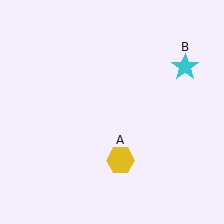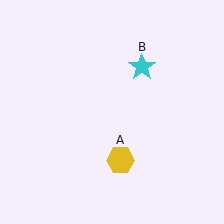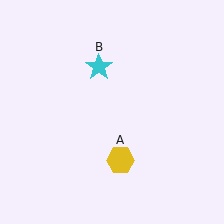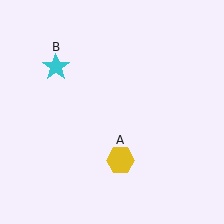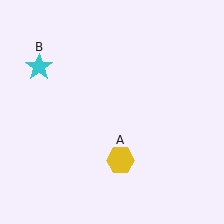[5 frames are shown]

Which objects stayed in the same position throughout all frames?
Yellow hexagon (object A) remained stationary.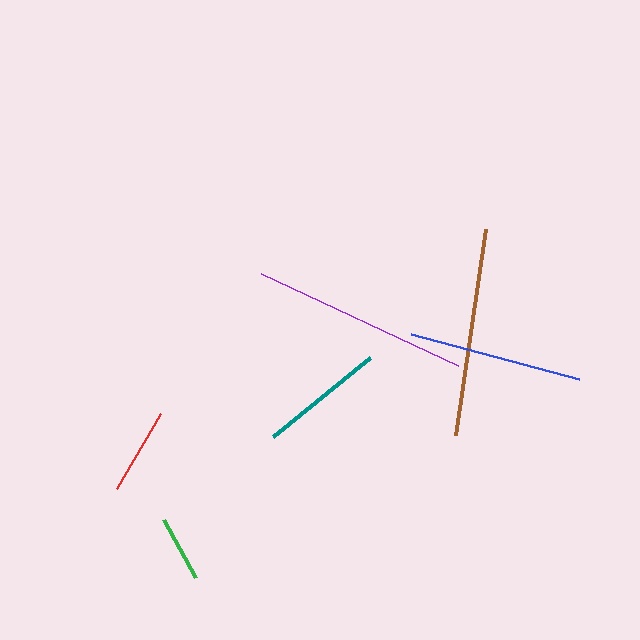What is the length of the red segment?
The red segment is approximately 87 pixels long.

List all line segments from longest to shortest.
From longest to shortest: purple, brown, blue, teal, red, green.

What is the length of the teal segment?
The teal segment is approximately 124 pixels long.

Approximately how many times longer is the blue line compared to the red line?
The blue line is approximately 2.0 times the length of the red line.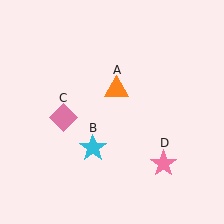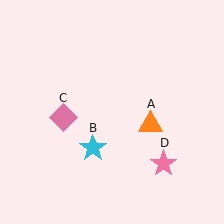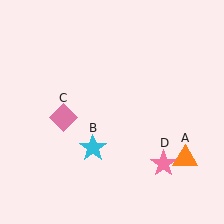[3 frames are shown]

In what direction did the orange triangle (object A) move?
The orange triangle (object A) moved down and to the right.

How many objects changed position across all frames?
1 object changed position: orange triangle (object A).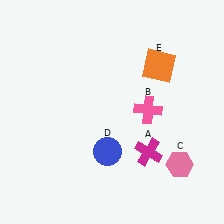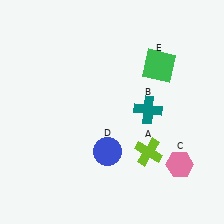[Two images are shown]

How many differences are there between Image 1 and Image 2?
There are 3 differences between the two images.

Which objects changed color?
A changed from magenta to lime. B changed from pink to teal. E changed from orange to green.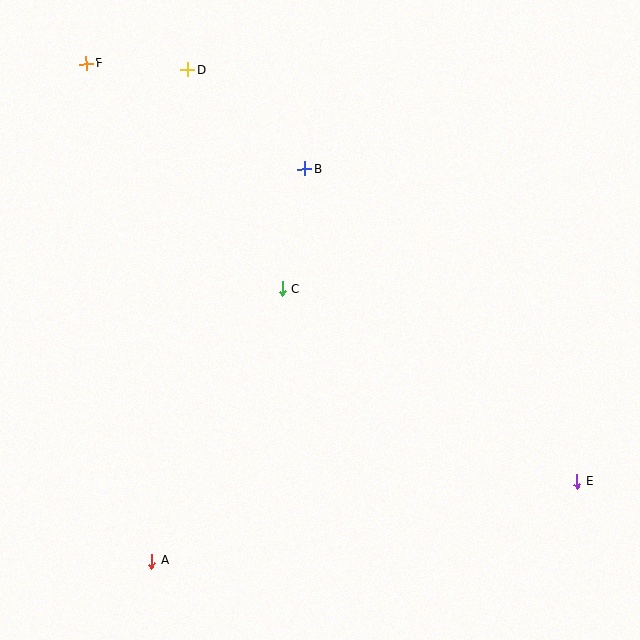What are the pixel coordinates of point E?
Point E is at (577, 481).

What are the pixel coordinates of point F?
Point F is at (87, 64).